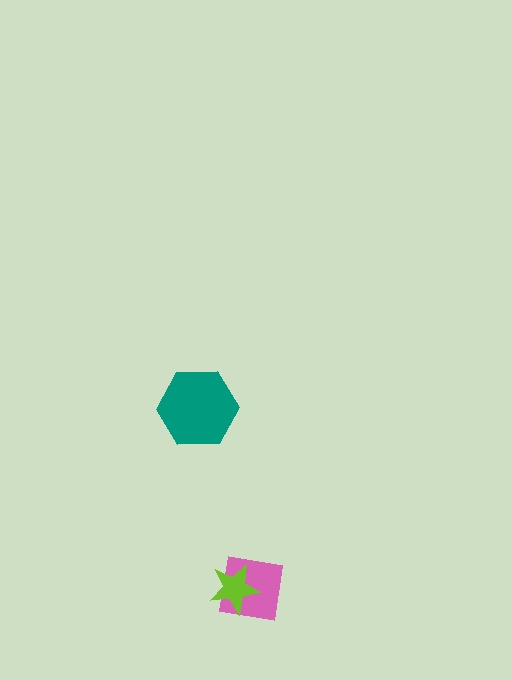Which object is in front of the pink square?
The lime star is in front of the pink square.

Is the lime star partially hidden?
No, no other shape covers it.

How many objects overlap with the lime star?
1 object overlaps with the lime star.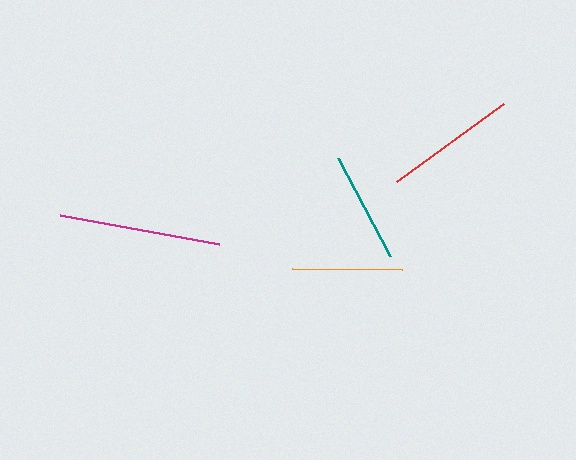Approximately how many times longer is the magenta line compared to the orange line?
The magenta line is approximately 1.5 times the length of the orange line.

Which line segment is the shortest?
The orange line is the shortest at approximately 110 pixels.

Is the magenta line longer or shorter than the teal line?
The magenta line is longer than the teal line.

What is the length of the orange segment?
The orange segment is approximately 110 pixels long.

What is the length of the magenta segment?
The magenta segment is approximately 162 pixels long.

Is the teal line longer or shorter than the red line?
The red line is longer than the teal line.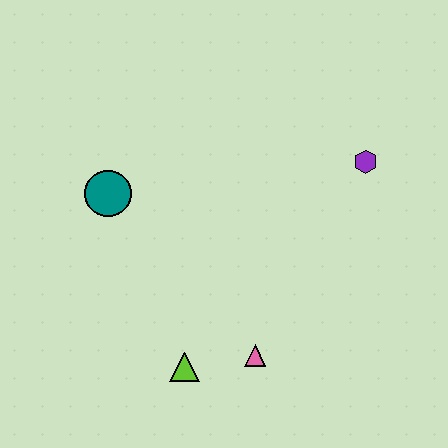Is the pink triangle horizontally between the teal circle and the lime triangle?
No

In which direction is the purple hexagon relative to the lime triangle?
The purple hexagon is above the lime triangle.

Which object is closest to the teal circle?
The lime triangle is closest to the teal circle.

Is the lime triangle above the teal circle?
No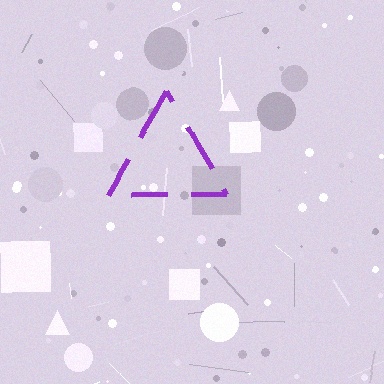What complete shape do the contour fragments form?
The contour fragments form a triangle.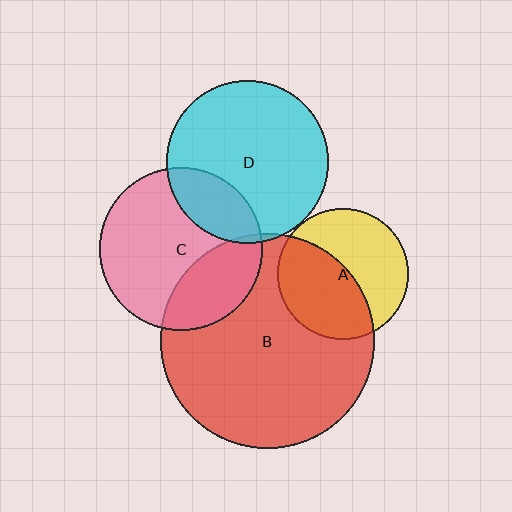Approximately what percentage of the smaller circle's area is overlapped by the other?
Approximately 50%.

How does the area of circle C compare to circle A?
Approximately 1.6 times.